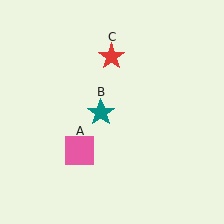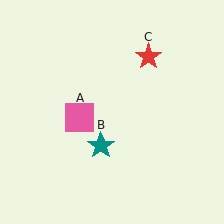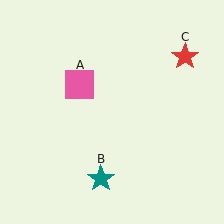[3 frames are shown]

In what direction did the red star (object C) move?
The red star (object C) moved right.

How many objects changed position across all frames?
3 objects changed position: pink square (object A), teal star (object B), red star (object C).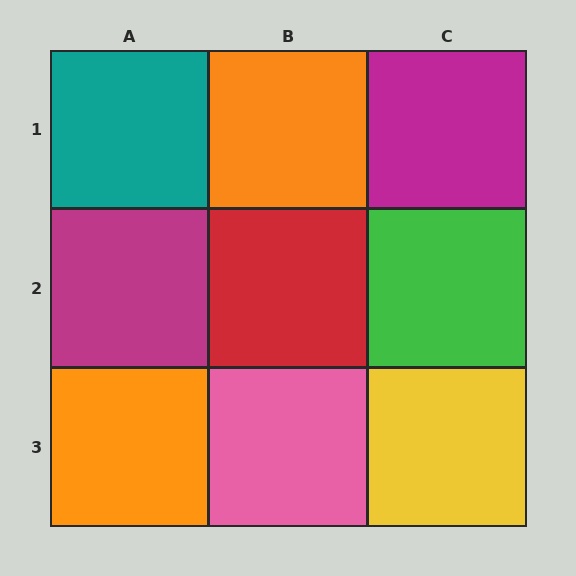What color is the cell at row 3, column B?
Pink.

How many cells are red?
1 cell is red.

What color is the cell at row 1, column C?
Magenta.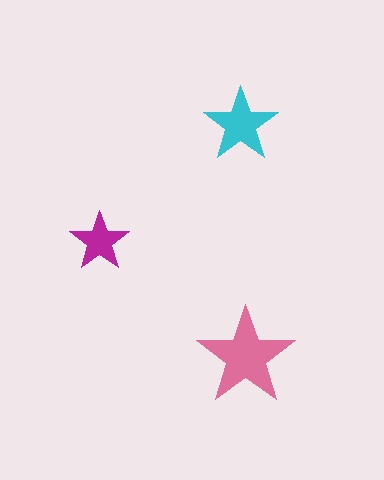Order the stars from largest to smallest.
the pink one, the cyan one, the magenta one.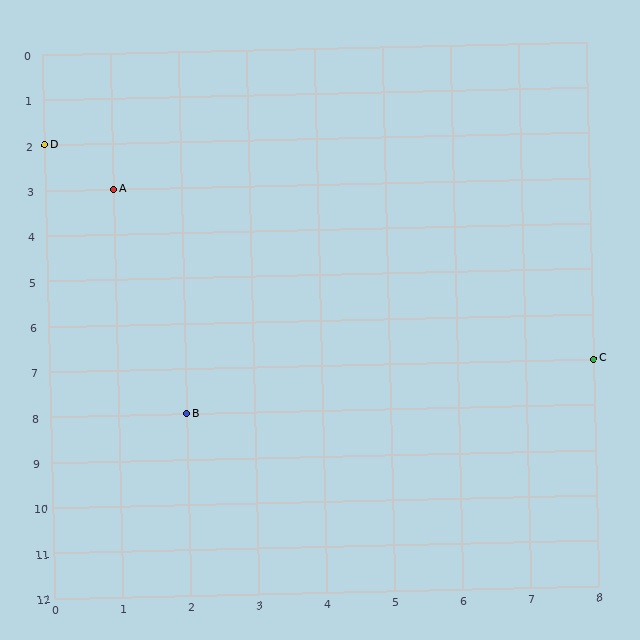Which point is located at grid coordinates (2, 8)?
Point B is at (2, 8).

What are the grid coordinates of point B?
Point B is at grid coordinates (2, 8).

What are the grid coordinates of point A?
Point A is at grid coordinates (1, 3).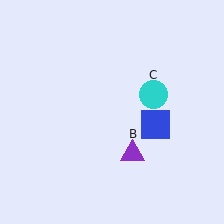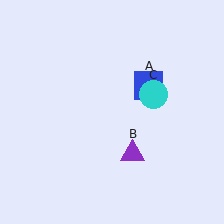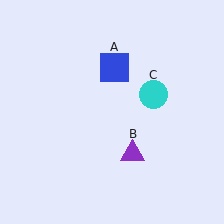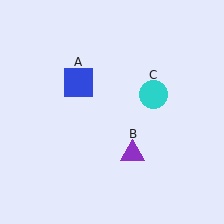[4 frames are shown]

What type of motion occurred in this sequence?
The blue square (object A) rotated counterclockwise around the center of the scene.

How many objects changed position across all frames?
1 object changed position: blue square (object A).